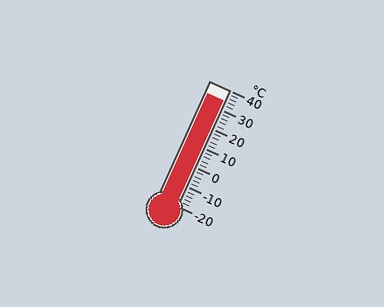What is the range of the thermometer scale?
The thermometer scale ranges from -20°C to 40°C.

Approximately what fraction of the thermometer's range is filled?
The thermometer is filled to approximately 90% of its range.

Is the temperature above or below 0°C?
The temperature is above 0°C.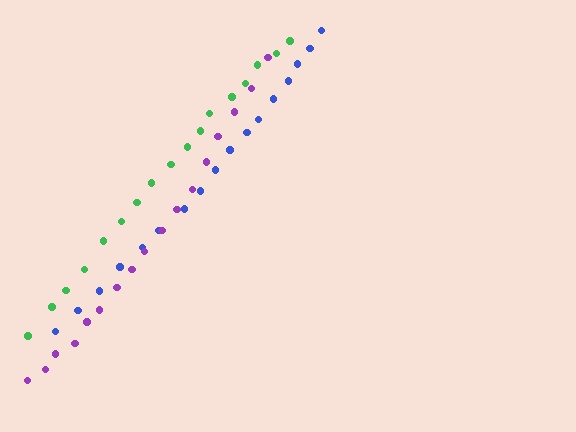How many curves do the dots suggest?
There are 3 distinct paths.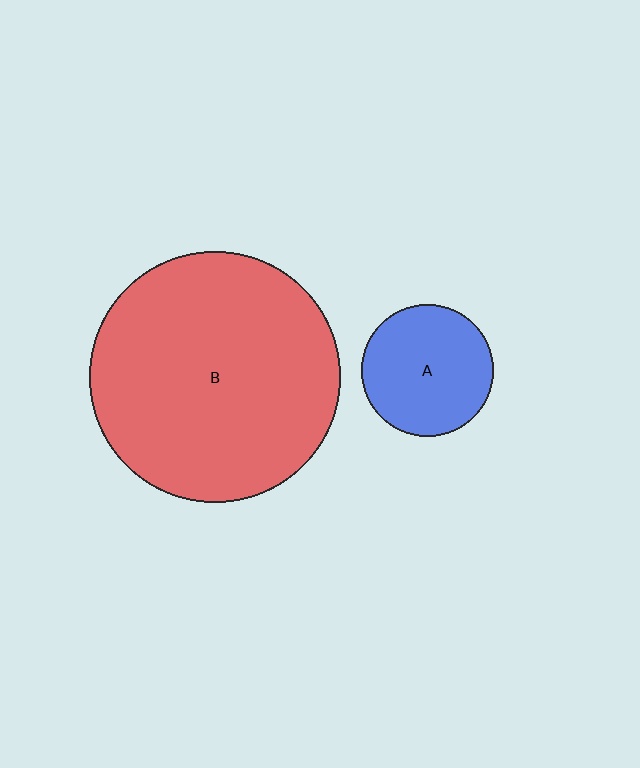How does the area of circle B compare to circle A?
Approximately 3.6 times.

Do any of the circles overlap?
No, none of the circles overlap.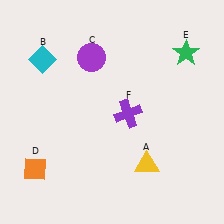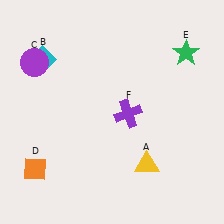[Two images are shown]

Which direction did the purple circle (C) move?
The purple circle (C) moved left.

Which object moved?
The purple circle (C) moved left.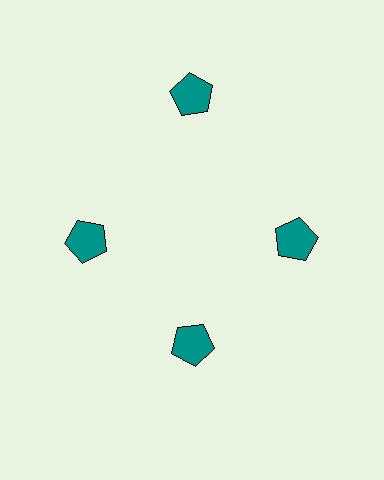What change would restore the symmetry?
The symmetry would be restored by moving it inward, back onto the ring so that all 4 pentagons sit at equal angles and equal distance from the center.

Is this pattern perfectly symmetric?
No. The 4 teal pentagons are arranged in a ring, but one element near the 12 o'clock position is pushed outward from the center, breaking the 4-fold rotational symmetry.